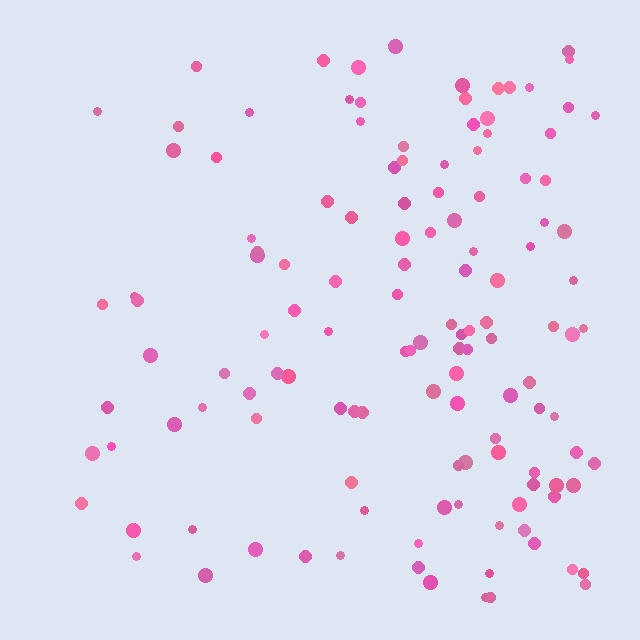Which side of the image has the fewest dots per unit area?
The left.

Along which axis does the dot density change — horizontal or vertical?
Horizontal.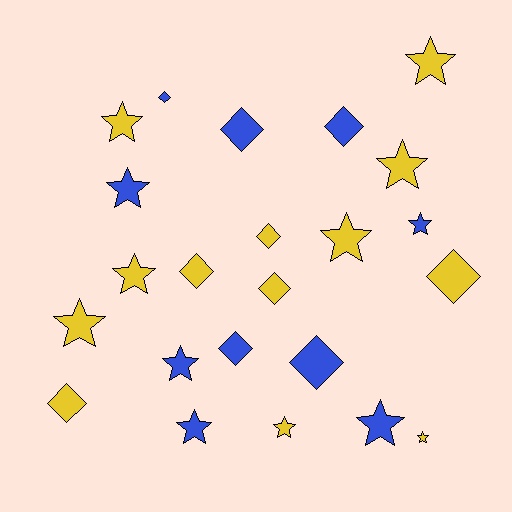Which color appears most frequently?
Yellow, with 13 objects.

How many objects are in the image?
There are 23 objects.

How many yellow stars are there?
There are 8 yellow stars.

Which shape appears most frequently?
Star, with 13 objects.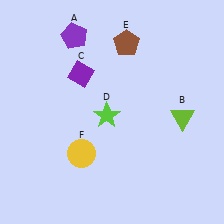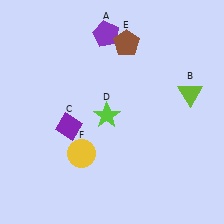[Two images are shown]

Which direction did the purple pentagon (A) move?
The purple pentagon (A) moved right.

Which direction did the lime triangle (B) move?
The lime triangle (B) moved up.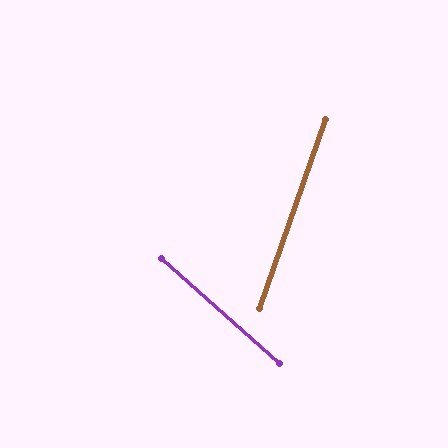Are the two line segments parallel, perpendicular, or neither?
Neither parallel nor perpendicular — they differ by about 67°.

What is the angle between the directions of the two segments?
Approximately 67 degrees.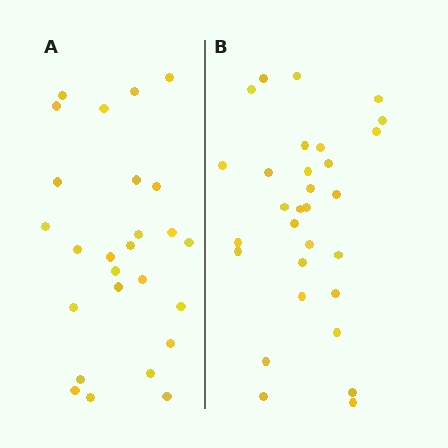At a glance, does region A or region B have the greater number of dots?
Region B (the right region) has more dots.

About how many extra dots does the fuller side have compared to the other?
Region B has about 4 more dots than region A.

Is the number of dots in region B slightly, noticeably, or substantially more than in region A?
Region B has only slightly more — the two regions are fairly close. The ratio is roughly 1.2 to 1.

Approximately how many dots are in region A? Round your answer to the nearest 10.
About 30 dots. (The exact count is 26, which rounds to 30.)